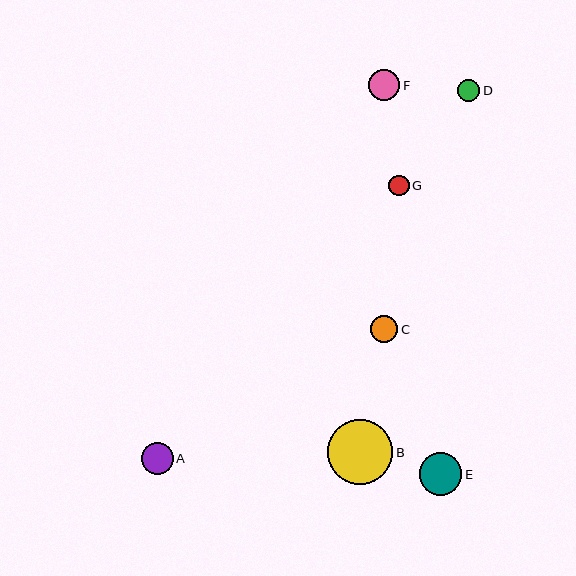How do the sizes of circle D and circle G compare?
Circle D and circle G are approximately the same size.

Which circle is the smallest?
Circle G is the smallest with a size of approximately 21 pixels.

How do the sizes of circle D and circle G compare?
Circle D and circle G are approximately the same size.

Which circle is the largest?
Circle B is the largest with a size of approximately 65 pixels.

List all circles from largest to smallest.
From largest to smallest: B, E, A, F, C, D, G.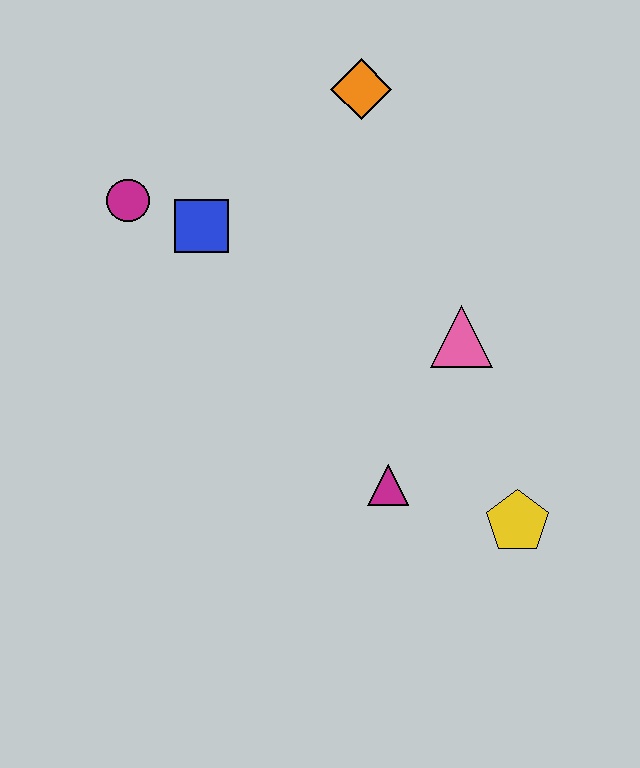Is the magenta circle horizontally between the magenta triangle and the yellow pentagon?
No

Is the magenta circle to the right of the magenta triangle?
No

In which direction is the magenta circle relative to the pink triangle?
The magenta circle is to the left of the pink triangle.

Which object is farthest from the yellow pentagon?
The magenta circle is farthest from the yellow pentagon.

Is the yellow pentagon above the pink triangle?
No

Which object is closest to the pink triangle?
The magenta triangle is closest to the pink triangle.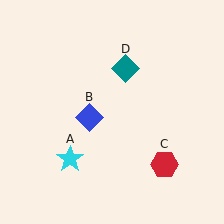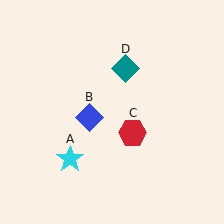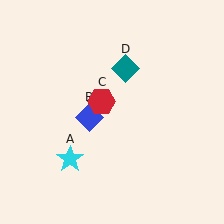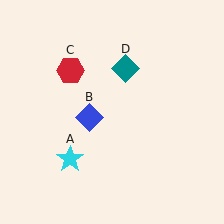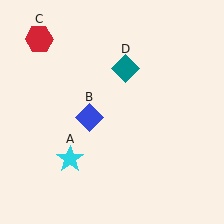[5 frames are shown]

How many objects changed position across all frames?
1 object changed position: red hexagon (object C).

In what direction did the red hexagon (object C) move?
The red hexagon (object C) moved up and to the left.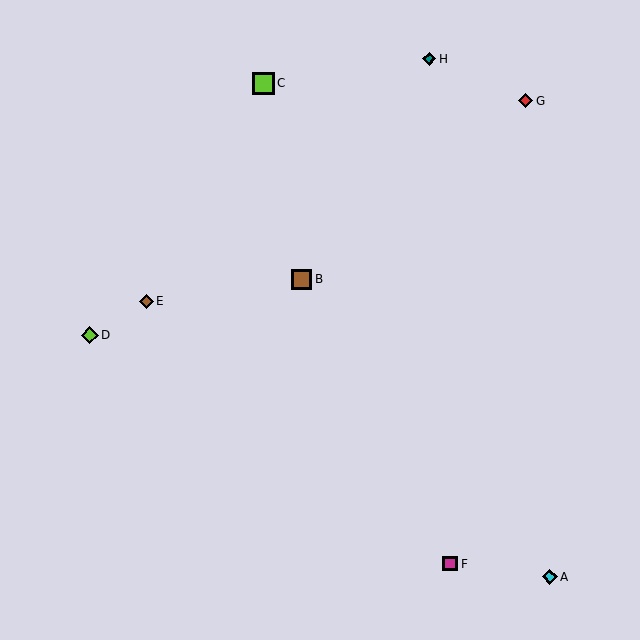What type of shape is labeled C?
Shape C is a lime square.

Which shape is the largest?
The lime square (labeled C) is the largest.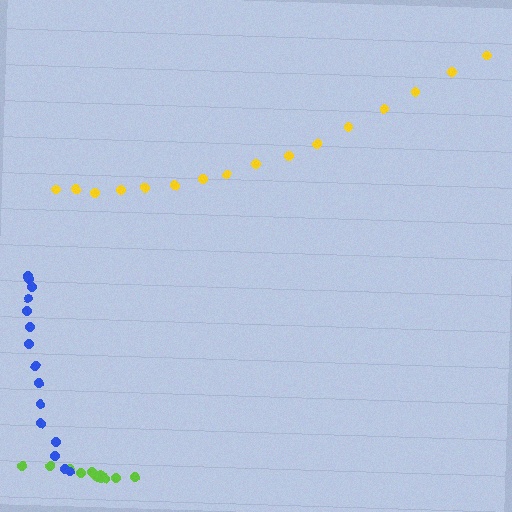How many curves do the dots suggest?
There are 3 distinct paths.